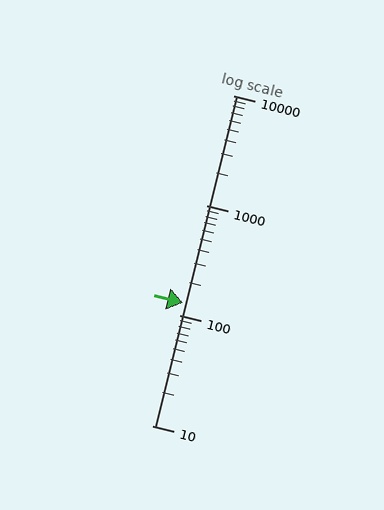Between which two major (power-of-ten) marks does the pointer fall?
The pointer is between 100 and 1000.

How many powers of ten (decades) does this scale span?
The scale spans 3 decades, from 10 to 10000.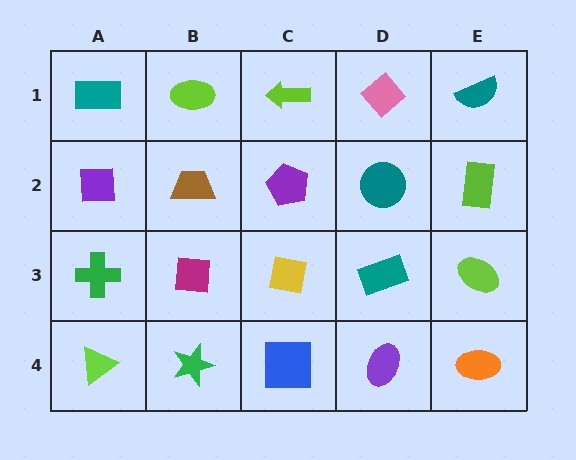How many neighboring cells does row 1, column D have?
3.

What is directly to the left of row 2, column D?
A purple pentagon.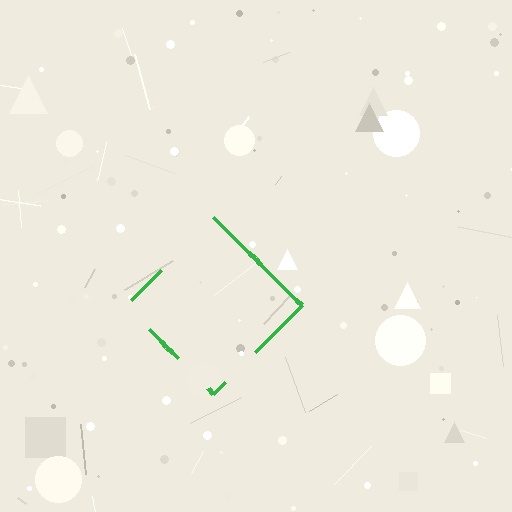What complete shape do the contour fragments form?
The contour fragments form a diamond.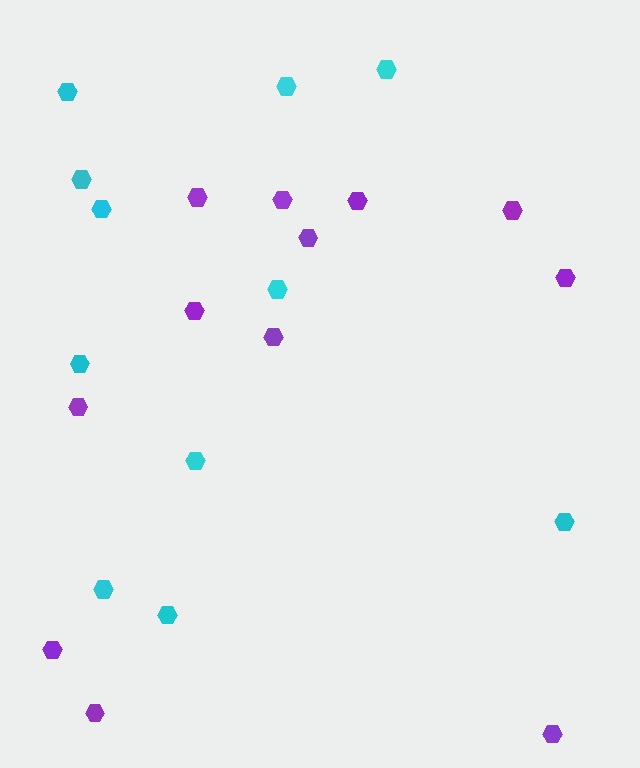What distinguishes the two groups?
There are 2 groups: one group of cyan hexagons (11) and one group of purple hexagons (12).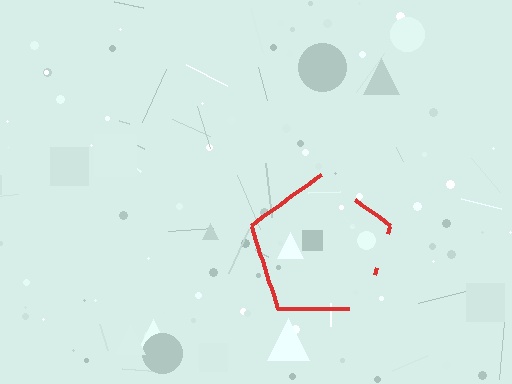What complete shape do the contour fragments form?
The contour fragments form a pentagon.